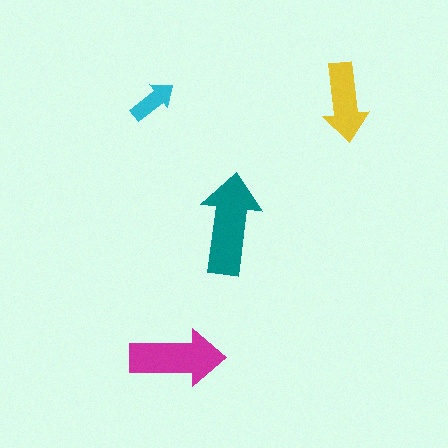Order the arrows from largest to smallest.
the teal one, the magenta one, the yellow one, the cyan one.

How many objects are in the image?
There are 4 objects in the image.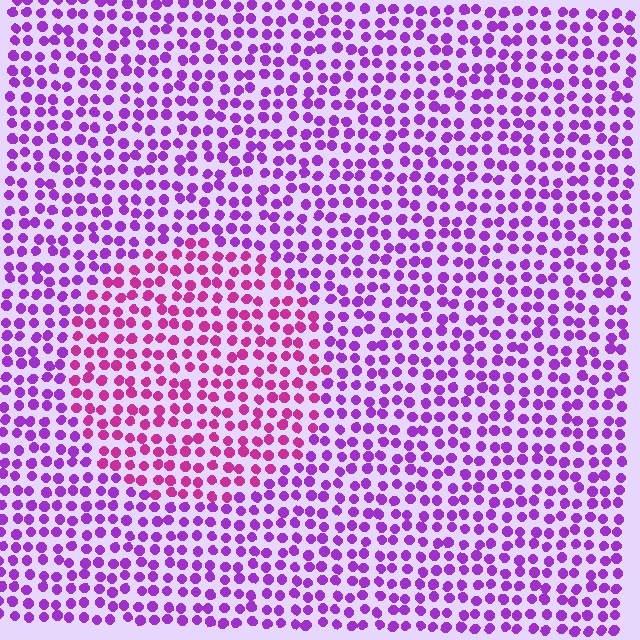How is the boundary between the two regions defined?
The boundary is defined purely by a slight shift in hue (about 36 degrees). Spacing, size, and orientation are identical on both sides.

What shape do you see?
I see a circle.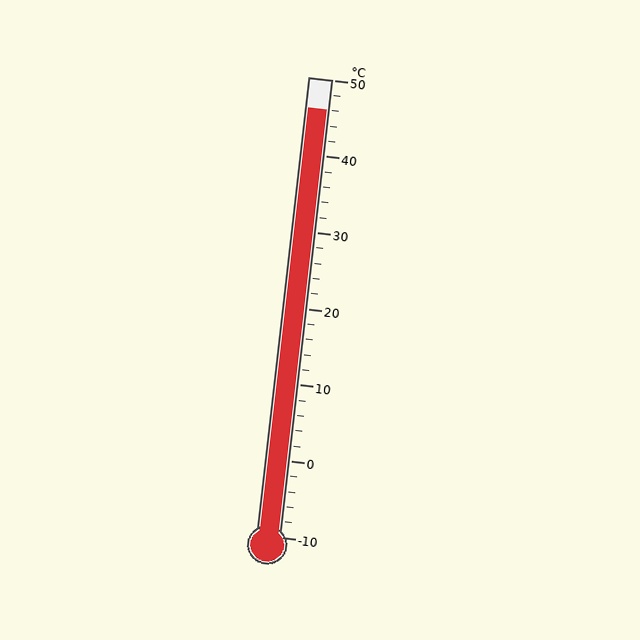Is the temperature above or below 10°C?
The temperature is above 10°C.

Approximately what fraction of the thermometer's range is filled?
The thermometer is filled to approximately 95% of its range.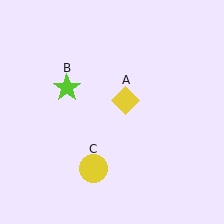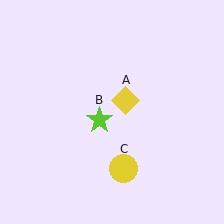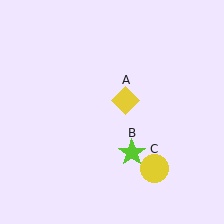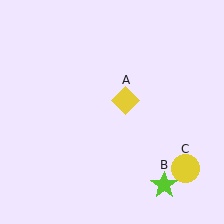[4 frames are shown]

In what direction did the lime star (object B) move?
The lime star (object B) moved down and to the right.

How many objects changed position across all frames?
2 objects changed position: lime star (object B), yellow circle (object C).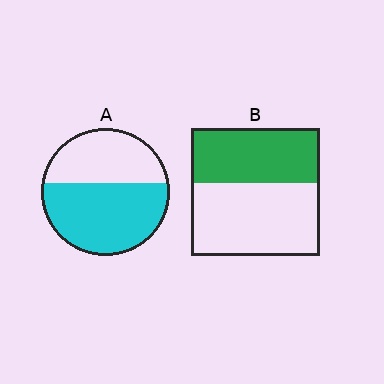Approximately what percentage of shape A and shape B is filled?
A is approximately 60% and B is approximately 45%.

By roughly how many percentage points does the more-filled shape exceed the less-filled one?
By roughly 15 percentage points (A over B).